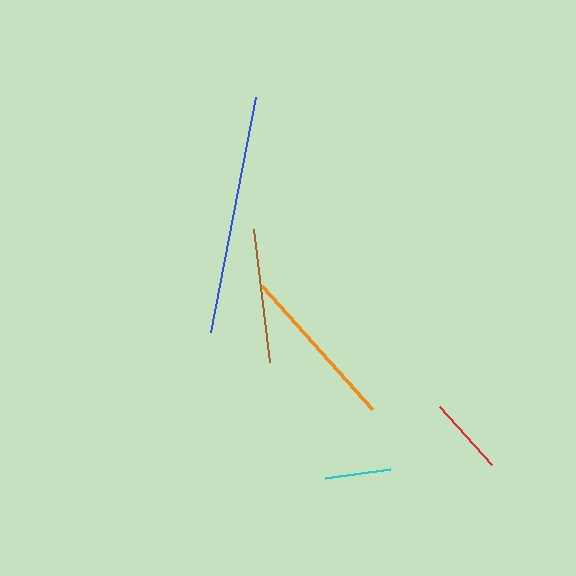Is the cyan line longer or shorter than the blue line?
The blue line is longer than the cyan line.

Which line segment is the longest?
The blue line is the longest at approximately 240 pixels.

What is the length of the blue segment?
The blue segment is approximately 240 pixels long.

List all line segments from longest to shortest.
From longest to shortest: blue, orange, brown, red, cyan.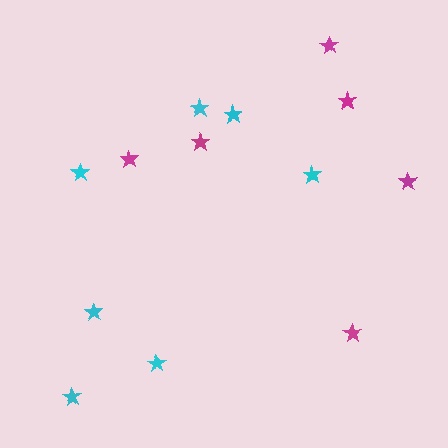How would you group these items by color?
There are 2 groups: one group of magenta stars (6) and one group of cyan stars (7).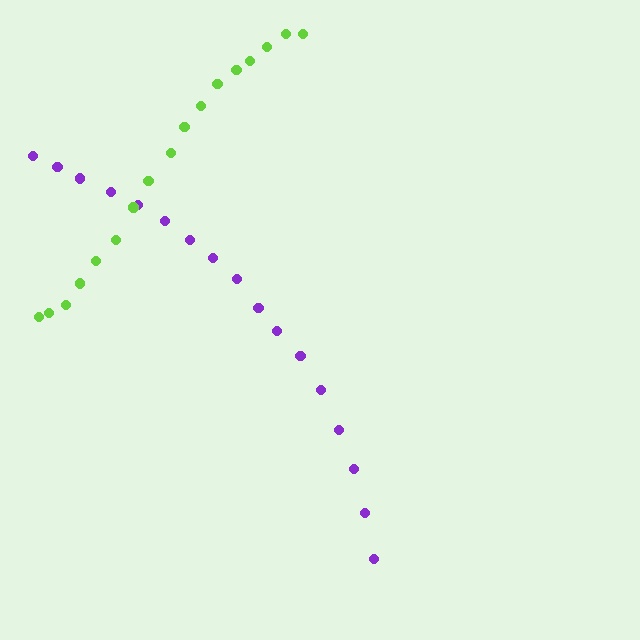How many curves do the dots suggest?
There are 2 distinct paths.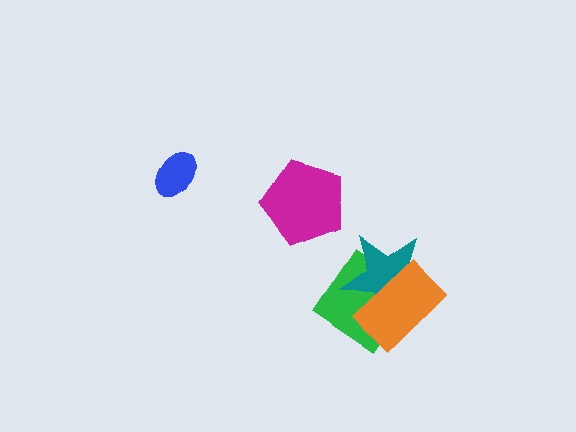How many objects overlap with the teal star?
2 objects overlap with the teal star.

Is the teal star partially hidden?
Yes, it is partially covered by another shape.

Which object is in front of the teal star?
The orange rectangle is in front of the teal star.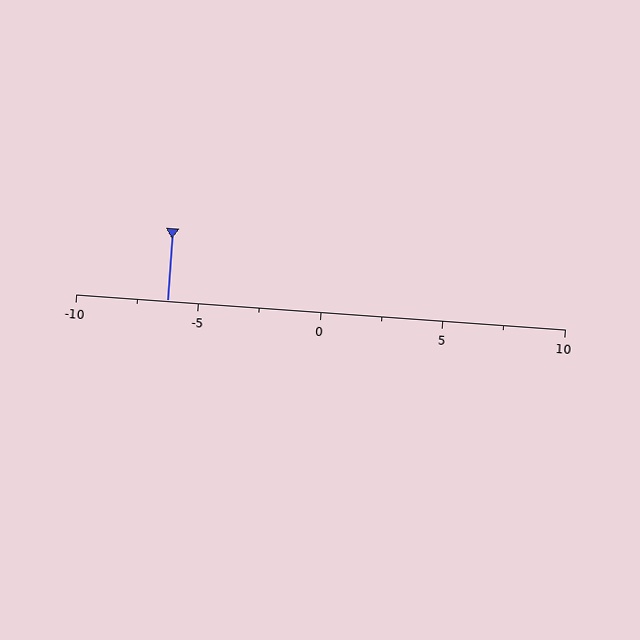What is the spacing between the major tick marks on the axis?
The major ticks are spaced 5 apart.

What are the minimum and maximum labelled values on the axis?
The axis runs from -10 to 10.